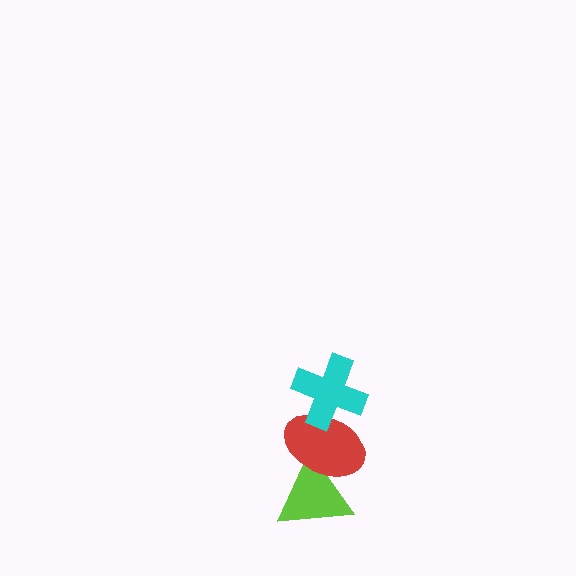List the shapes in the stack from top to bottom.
From top to bottom: the cyan cross, the red ellipse, the lime triangle.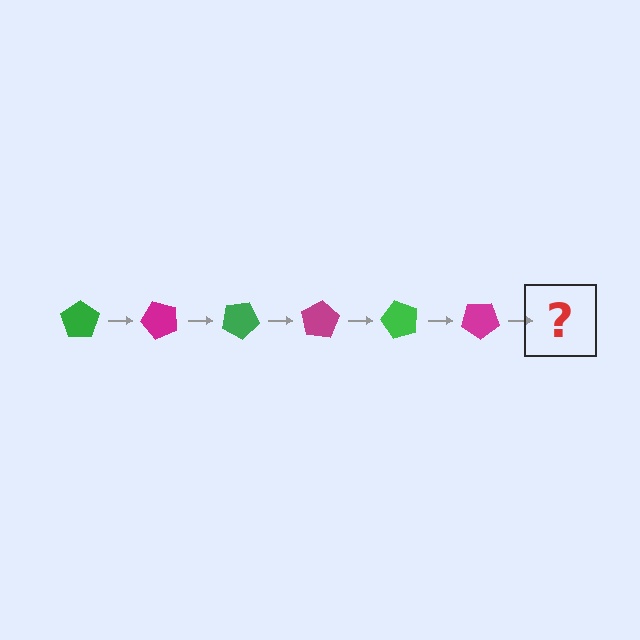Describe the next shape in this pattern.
It should be a green pentagon, rotated 300 degrees from the start.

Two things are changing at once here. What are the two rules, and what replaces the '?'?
The two rules are that it rotates 50 degrees each step and the color cycles through green and magenta. The '?' should be a green pentagon, rotated 300 degrees from the start.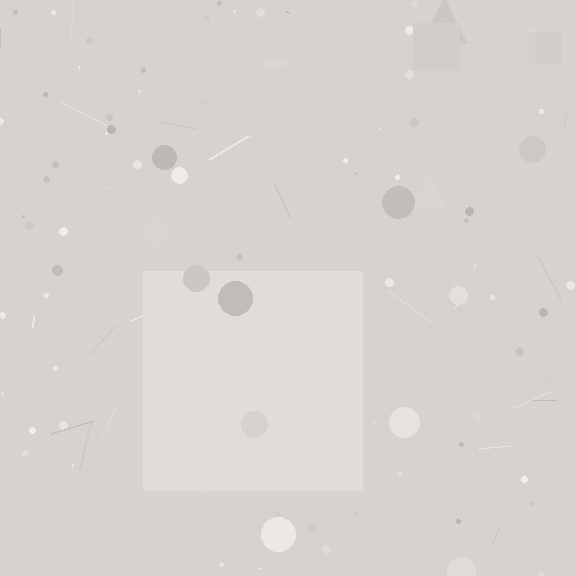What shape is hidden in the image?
A square is hidden in the image.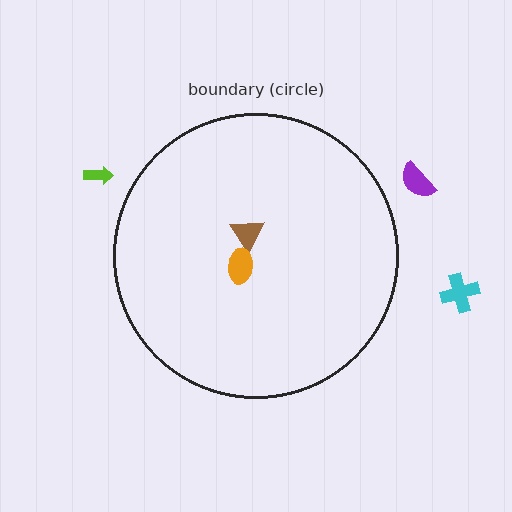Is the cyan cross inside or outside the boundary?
Outside.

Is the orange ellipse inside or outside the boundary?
Inside.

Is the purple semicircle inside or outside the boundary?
Outside.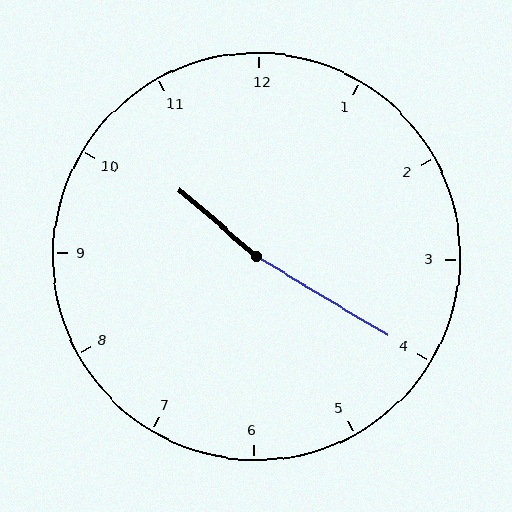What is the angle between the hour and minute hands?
Approximately 170 degrees.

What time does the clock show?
10:20.